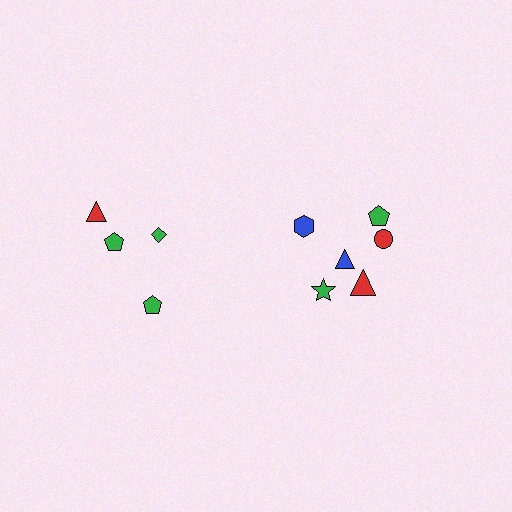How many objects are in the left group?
There are 4 objects.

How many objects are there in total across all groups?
There are 10 objects.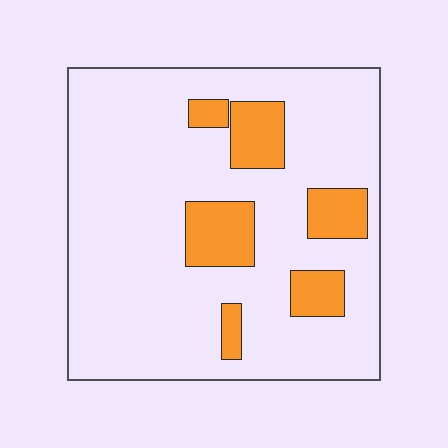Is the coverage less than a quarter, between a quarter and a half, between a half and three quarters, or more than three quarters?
Less than a quarter.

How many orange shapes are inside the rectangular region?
6.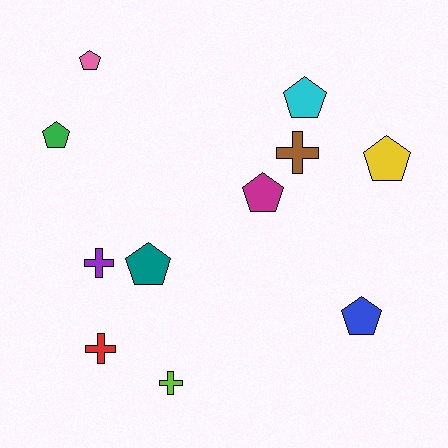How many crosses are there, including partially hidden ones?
There are 4 crosses.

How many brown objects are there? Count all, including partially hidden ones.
There is 1 brown object.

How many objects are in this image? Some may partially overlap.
There are 11 objects.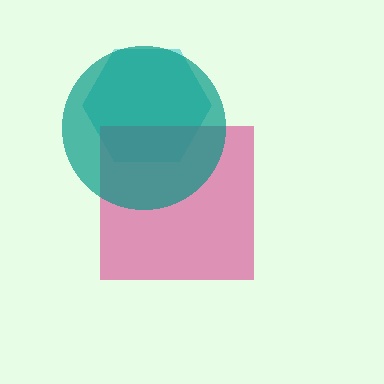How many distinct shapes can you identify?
There are 3 distinct shapes: a cyan hexagon, a pink square, a teal circle.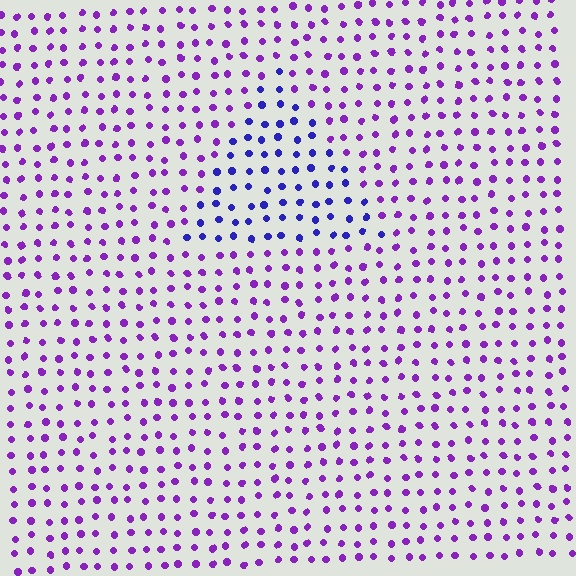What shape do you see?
I see a triangle.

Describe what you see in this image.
The image is filled with small purple elements in a uniform arrangement. A triangle-shaped region is visible where the elements are tinted to a slightly different hue, forming a subtle color boundary.